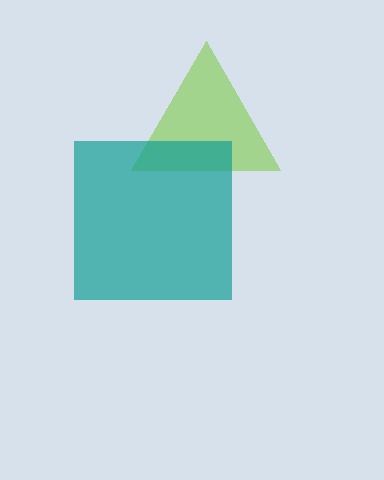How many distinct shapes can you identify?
There are 2 distinct shapes: a lime triangle, a teal square.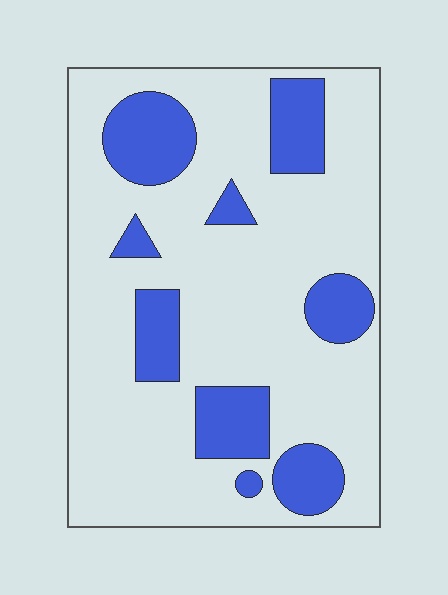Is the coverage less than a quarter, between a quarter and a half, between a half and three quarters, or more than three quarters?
Less than a quarter.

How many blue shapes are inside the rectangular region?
9.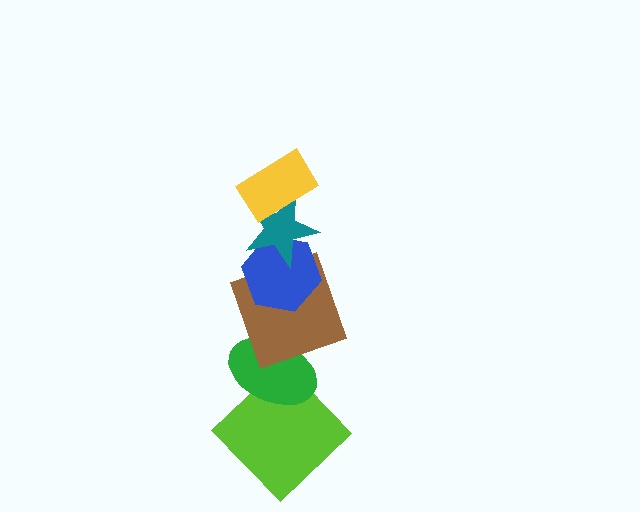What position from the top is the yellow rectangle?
The yellow rectangle is 1st from the top.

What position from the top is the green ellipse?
The green ellipse is 5th from the top.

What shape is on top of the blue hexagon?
The teal star is on top of the blue hexagon.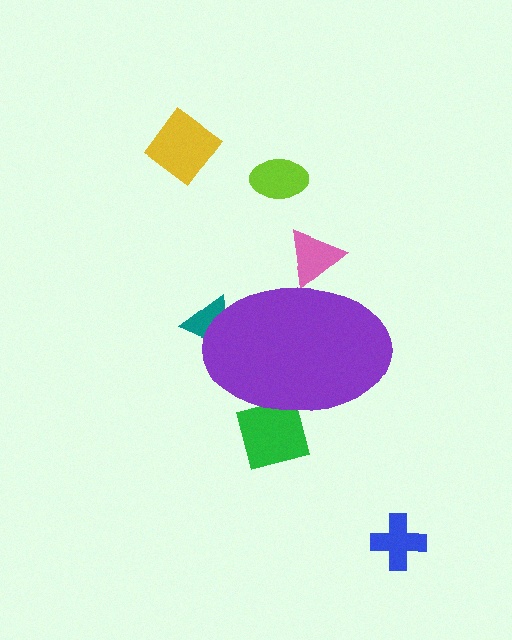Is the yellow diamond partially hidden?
No, the yellow diamond is fully visible.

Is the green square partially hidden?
Yes, the green square is partially hidden behind the purple ellipse.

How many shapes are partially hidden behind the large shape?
3 shapes are partially hidden.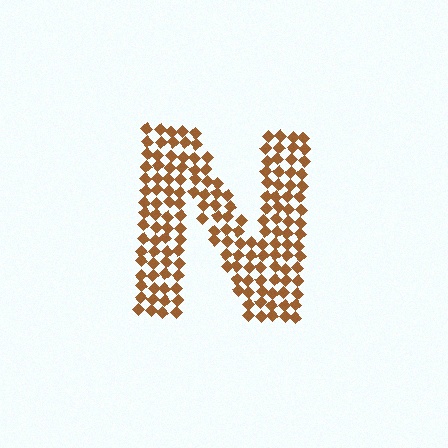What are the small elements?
The small elements are diamonds.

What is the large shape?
The large shape is the letter N.